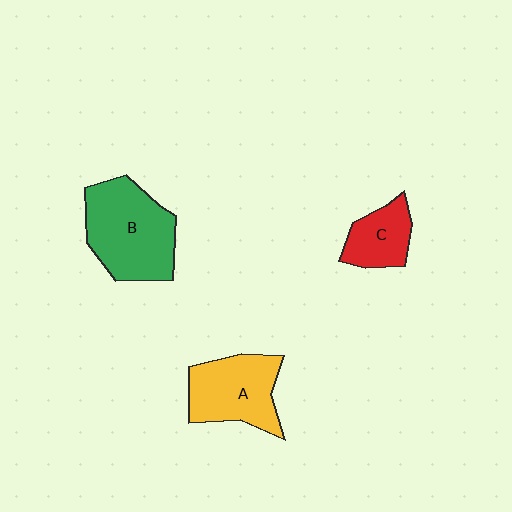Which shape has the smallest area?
Shape C (red).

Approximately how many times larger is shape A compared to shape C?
Approximately 1.6 times.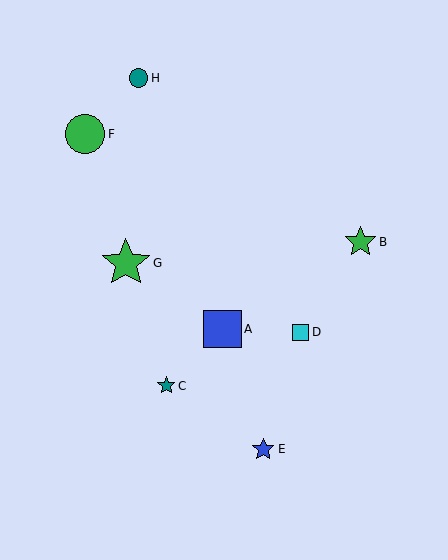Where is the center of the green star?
The center of the green star is at (361, 242).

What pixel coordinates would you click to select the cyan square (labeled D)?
Click at (301, 332) to select the cyan square D.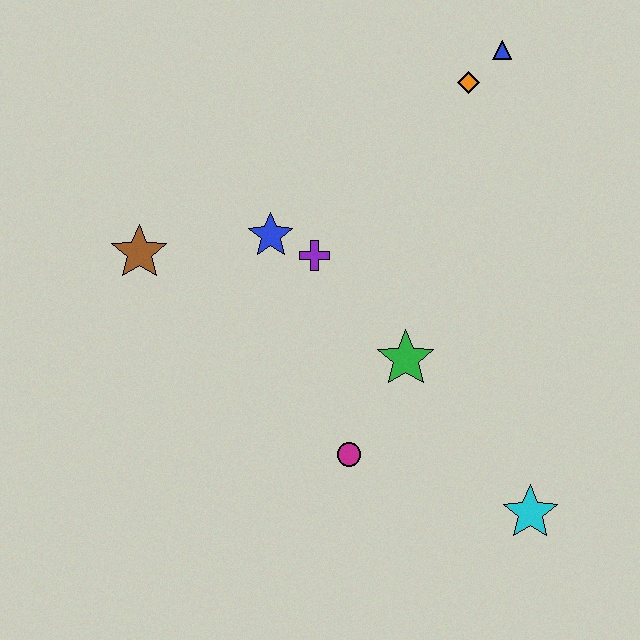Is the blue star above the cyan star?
Yes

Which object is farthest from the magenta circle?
The blue triangle is farthest from the magenta circle.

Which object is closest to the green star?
The magenta circle is closest to the green star.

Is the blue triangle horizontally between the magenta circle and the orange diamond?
No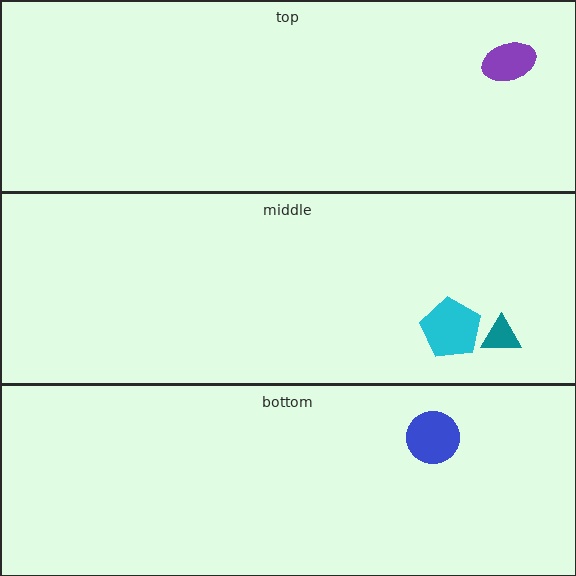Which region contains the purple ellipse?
The top region.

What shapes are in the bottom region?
The blue circle.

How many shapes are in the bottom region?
1.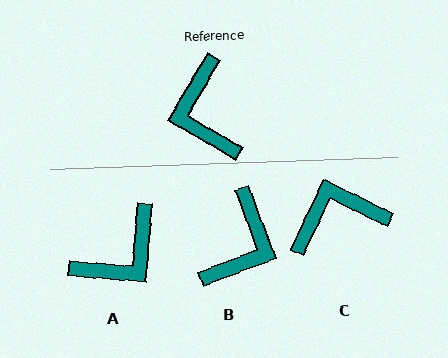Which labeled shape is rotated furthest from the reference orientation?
B, about 141 degrees away.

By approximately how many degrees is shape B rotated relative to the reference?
Approximately 141 degrees counter-clockwise.